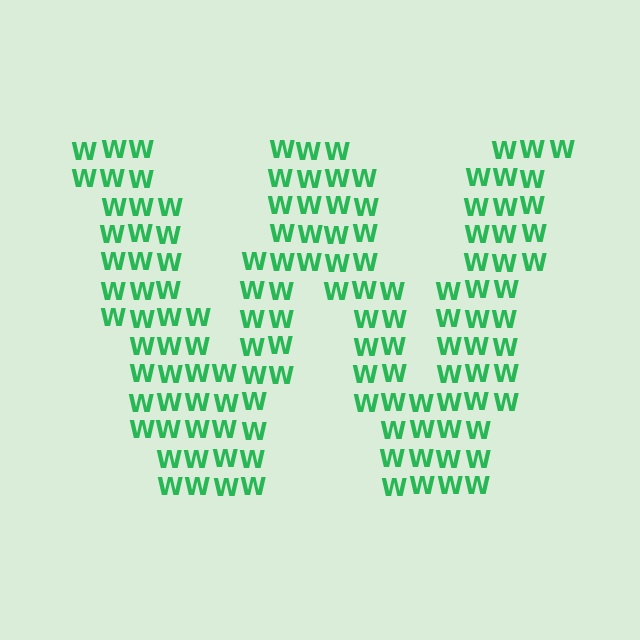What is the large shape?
The large shape is the letter W.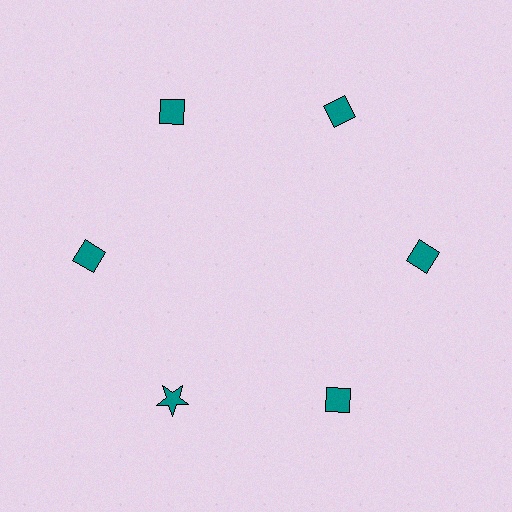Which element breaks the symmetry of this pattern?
The teal star at roughly the 7 o'clock position breaks the symmetry. All other shapes are teal diamonds.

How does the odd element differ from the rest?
It has a different shape: star instead of diamond.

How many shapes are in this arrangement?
There are 6 shapes arranged in a ring pattern.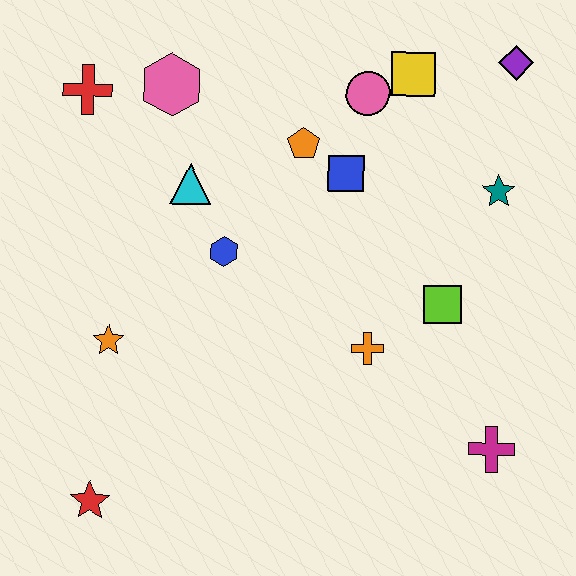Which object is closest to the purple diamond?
The yellow square is closest to the purple diamond.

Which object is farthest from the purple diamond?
The red star is farthest from the purple diamond.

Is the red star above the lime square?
No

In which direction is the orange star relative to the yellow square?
The orange star is to the left of the yellow square.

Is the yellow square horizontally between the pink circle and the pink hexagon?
No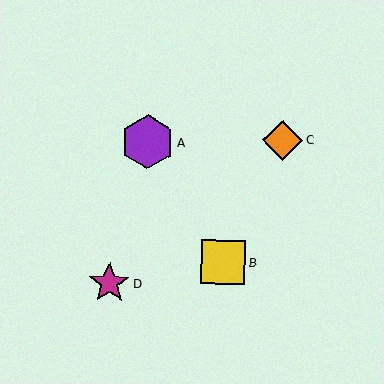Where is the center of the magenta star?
The center of the magenta star is at (109, 283).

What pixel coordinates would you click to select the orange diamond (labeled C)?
Click at (283, 140) to select the orange diamond C.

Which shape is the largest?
The purple hexagon (labeled A) is the largest.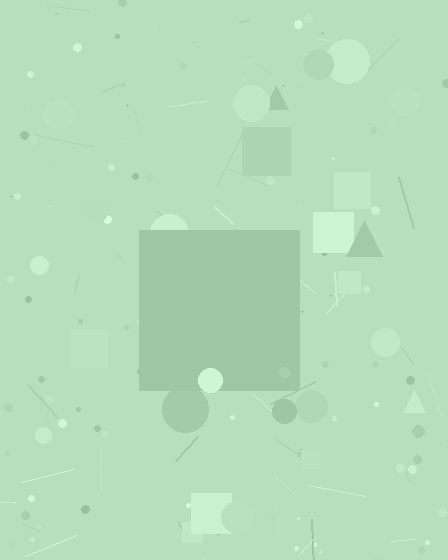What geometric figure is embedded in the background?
A square is embedded in the background.